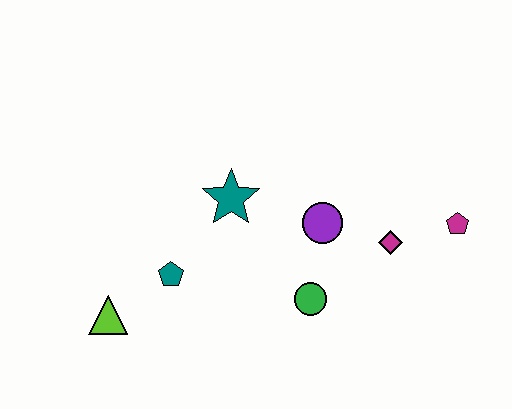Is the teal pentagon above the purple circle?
No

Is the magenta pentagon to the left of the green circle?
No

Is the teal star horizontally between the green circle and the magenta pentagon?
No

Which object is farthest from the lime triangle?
The magenta pentagon is farthest from the lime triangle.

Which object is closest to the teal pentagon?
The lime triangle is closest to the teal pentagon.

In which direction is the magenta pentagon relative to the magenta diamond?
The magenta pentagon is to the right of the magenta diamond.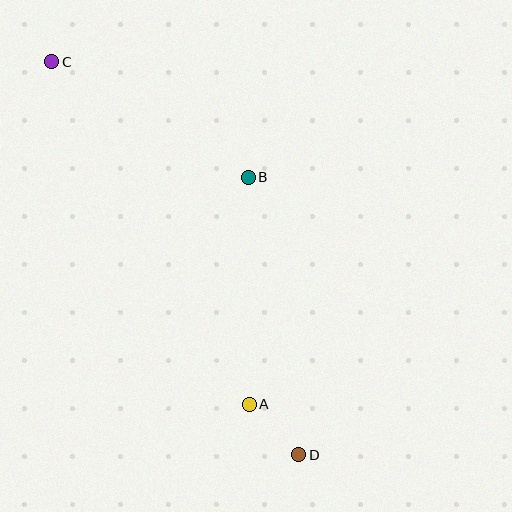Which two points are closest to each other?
Points A and D are closest to each other.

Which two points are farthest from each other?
Points C and D are farthest from each other.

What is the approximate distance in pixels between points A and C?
The distance between A and C is approximately 395 pixels.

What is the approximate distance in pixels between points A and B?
The distance between A and B is approximately 227 pixels.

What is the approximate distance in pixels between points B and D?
The distance between B and D is approximately 282 pixels.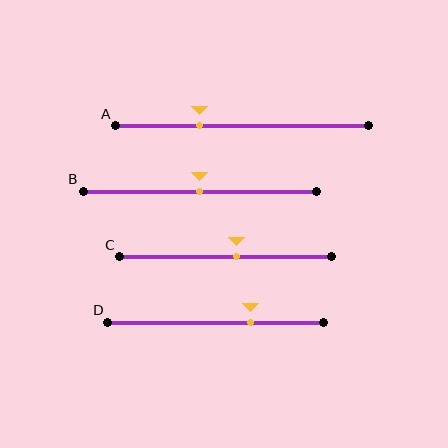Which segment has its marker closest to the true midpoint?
Segment B has its marker closest to the true midpoint.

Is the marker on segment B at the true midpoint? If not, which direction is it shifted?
Yes, the marker on segment B is at the true midpoint.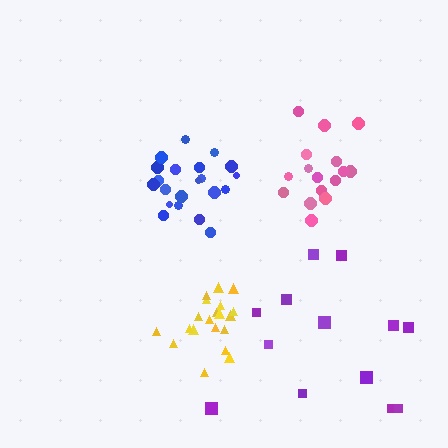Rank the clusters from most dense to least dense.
yellow, blue, pink, purple.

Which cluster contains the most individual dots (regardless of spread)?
Blue (21).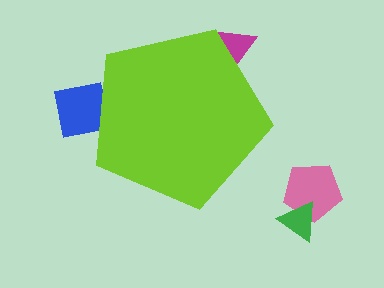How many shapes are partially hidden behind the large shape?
2 shapes are partially hidden.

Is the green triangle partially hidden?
No, the green triangle is fully visible.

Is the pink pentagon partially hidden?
No, the pink pentagon is fully visible.